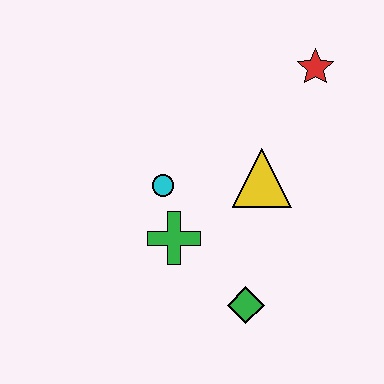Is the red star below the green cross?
No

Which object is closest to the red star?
The yellow triangle is closest to the red star.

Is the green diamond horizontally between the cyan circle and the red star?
Yes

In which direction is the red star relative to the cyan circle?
The red star is to the right of the cyan circle.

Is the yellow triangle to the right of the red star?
No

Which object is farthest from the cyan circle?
The red star is farthest from the cyan circle.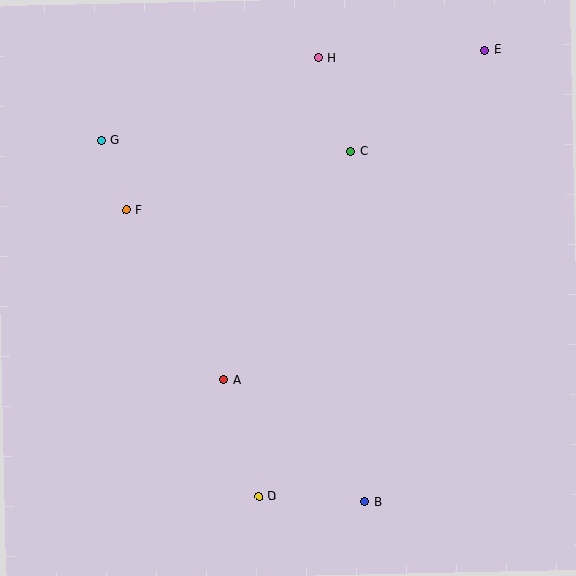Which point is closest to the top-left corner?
Point G is closest to the top-left corner.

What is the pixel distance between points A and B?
The distance between A and B is 186 pixels.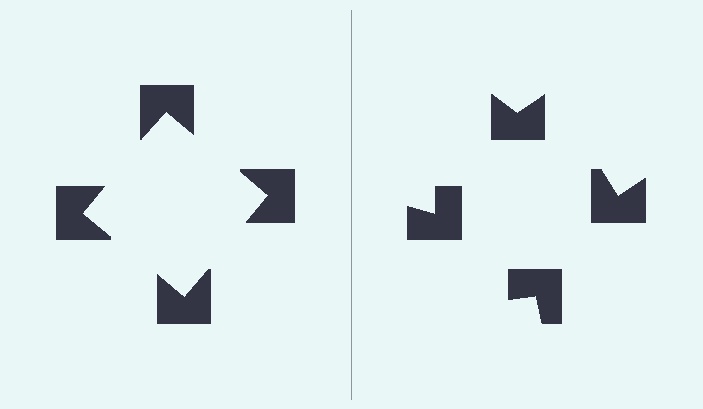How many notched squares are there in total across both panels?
8 — 4 on each side.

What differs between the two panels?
The notched squares are positioned identically on both sides; only the wedge orientations differ. On the left they align to a square; on the right they are misaligned.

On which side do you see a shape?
An illusory square appears on the left side. On the right side the wedge cuts are rotated, so no coherent shape forms.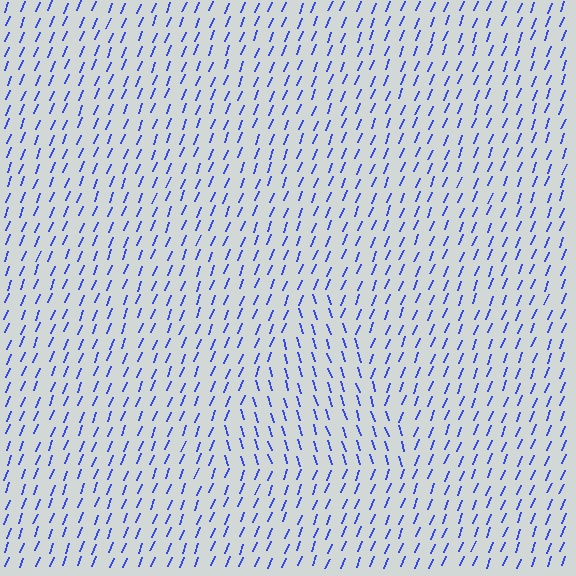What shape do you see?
I see a triangle.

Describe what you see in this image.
The image is filled with small blue line segments. A triangle region in the image has lines oriented differently from the surrounding lines, creating a visible texture boundary.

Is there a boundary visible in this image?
Yes, there is a texture boundary formed by a change in line orientation.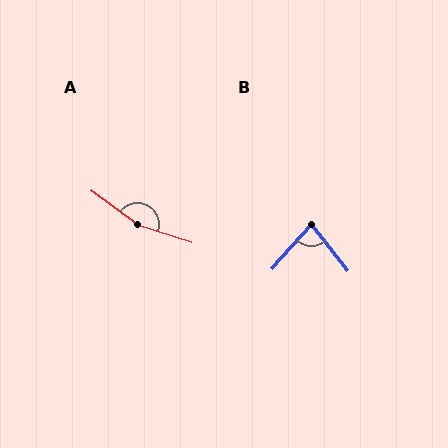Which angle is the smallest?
B, at approximately 80 degrees.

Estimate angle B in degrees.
Approximately 80 degrees.